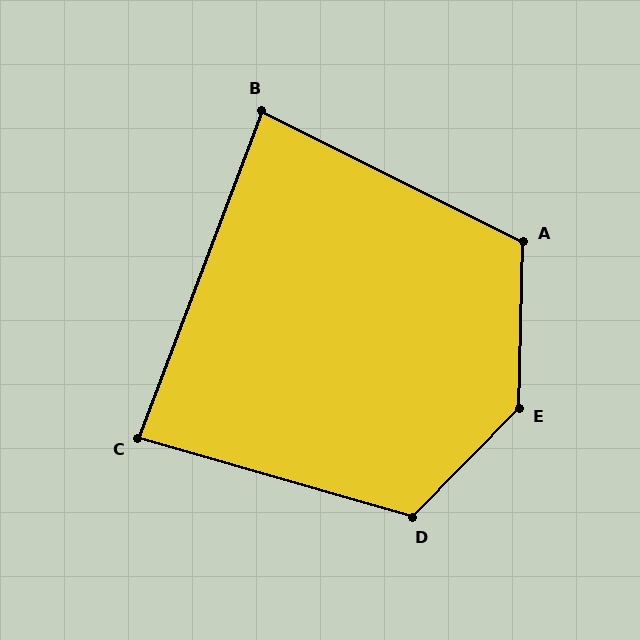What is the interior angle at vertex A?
Approximately 115 degrees (obtuse).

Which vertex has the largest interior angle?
E, at approximately 137 degrees.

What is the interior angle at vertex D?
Approximately 118 degrees (obtuse).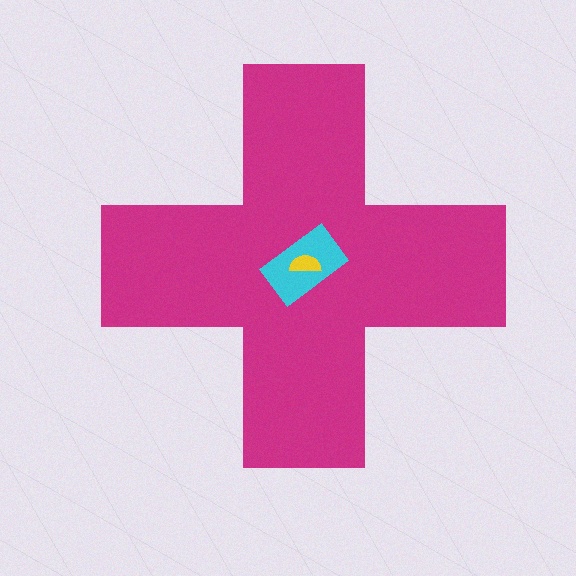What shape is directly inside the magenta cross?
The cyan rectangle.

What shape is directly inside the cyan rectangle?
The yellow semicircle.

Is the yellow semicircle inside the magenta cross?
Yes.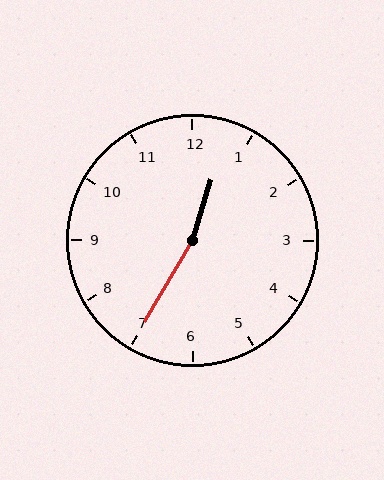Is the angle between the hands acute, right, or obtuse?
It is obtuse.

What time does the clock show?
12:35.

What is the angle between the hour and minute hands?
Approximately 168 degrees.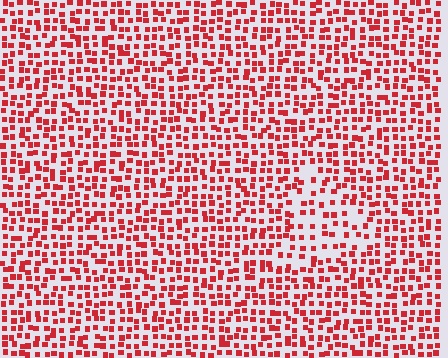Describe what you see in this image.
The image contains small red elements arranged at two different densities. A triangle-shaped region is visible where the elements are less densely packed than the surrounding area.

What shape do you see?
I see a triangle.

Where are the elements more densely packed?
The elements are more densely packed outside the triangle boundary.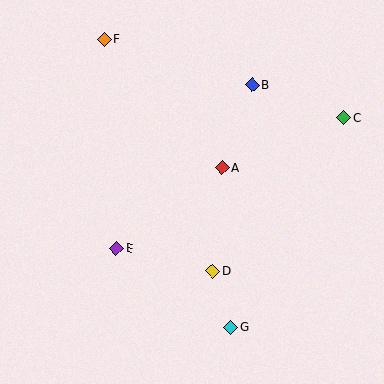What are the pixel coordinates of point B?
Point B is at (252, 85).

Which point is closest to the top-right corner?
Point C is closest to the top-right corner.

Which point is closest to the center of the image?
Point A at (222, 167) is closest to the center.